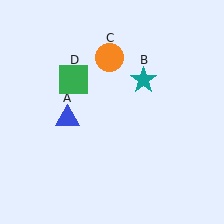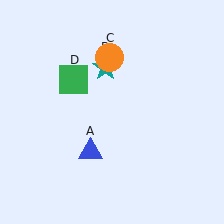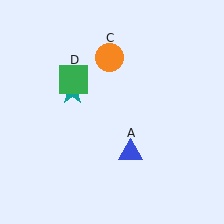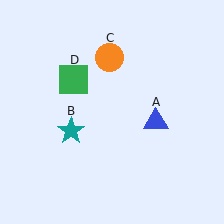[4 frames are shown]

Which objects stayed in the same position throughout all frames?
Orange circle (object C) and green square (object D) remained stationary.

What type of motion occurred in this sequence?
The blue triangle (object A), teal star (object B) rotated counterclockwise around the center of the scene.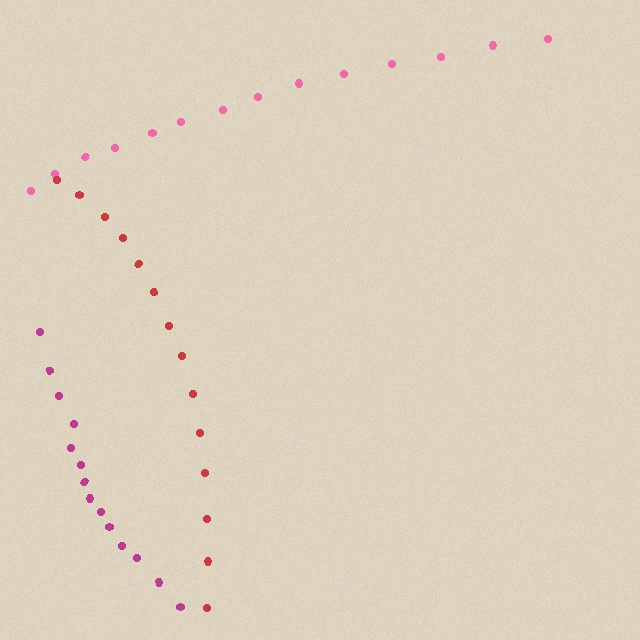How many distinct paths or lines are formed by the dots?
There are 3 distinct paths.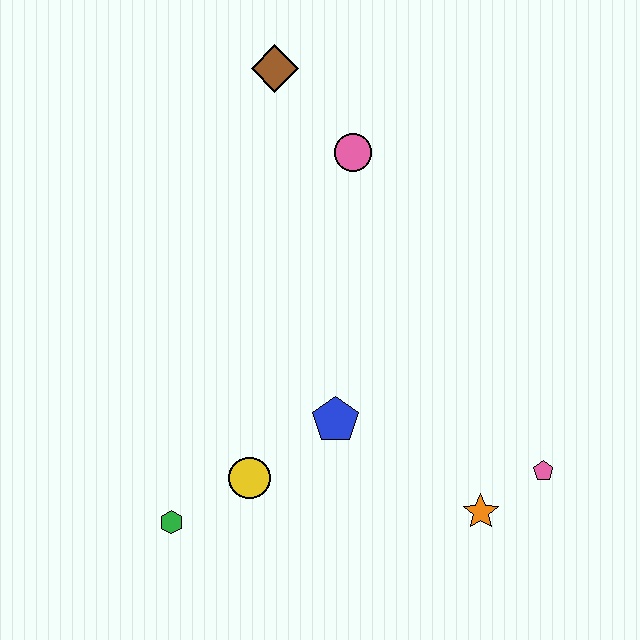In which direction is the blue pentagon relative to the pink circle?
The blue pentagon is below the pink circle.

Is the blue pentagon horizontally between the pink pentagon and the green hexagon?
Yes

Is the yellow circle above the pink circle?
No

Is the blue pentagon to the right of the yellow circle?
Yes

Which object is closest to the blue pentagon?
The yellow circle is closest to the blue pentagon.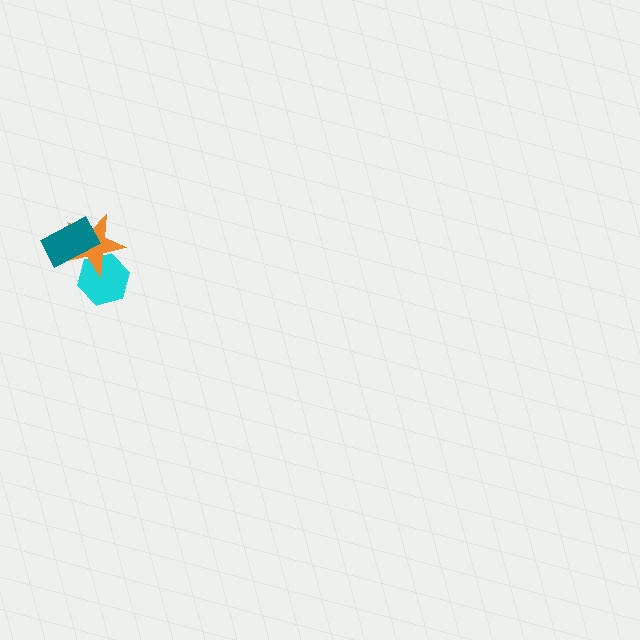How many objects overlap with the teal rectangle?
1 object overlaps with the teal rectangle.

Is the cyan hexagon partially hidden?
Yes, it is partially covered by another shape.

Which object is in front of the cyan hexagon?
The orange star is in front of the cyan hexagon.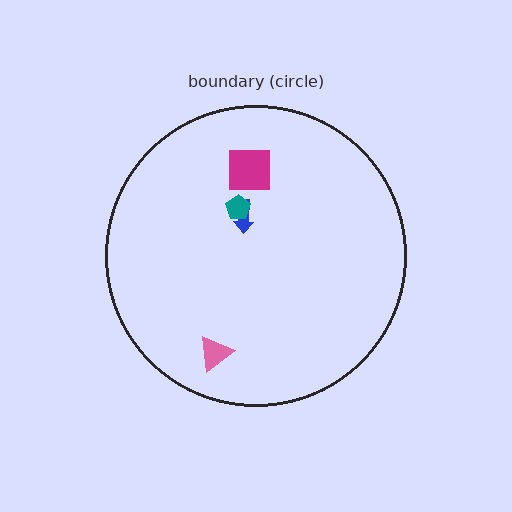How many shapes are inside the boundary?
4 inside, 0 outside.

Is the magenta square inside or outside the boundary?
Inside.